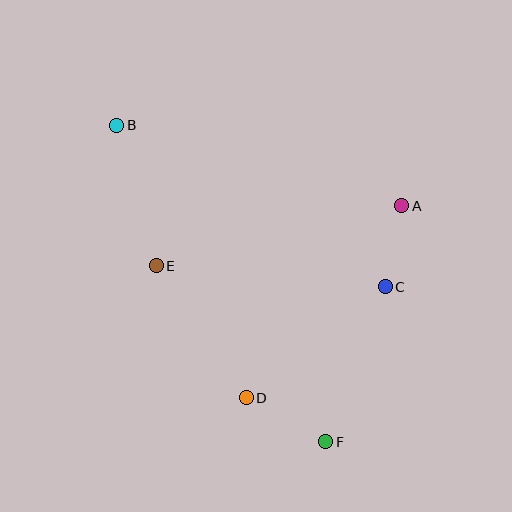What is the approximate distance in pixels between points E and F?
The distance between E and F is approximately 245 pixels.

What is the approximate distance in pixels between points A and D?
The distance between A and D is approximately 247 pixels.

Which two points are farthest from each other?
Points B and F are farthest from each other.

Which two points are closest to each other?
Points A and C are closest to each other.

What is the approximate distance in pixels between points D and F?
The distance between D and F is approximately 91 pixels.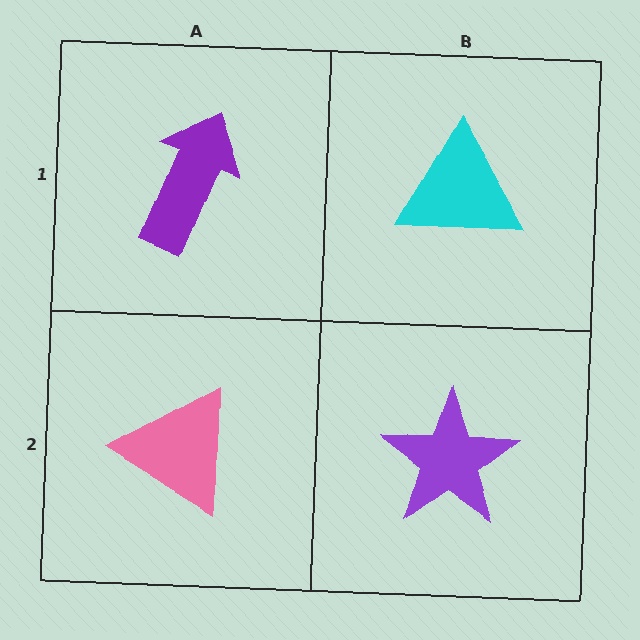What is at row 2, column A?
A pink triangle.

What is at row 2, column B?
A purple star.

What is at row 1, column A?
A purple arrow.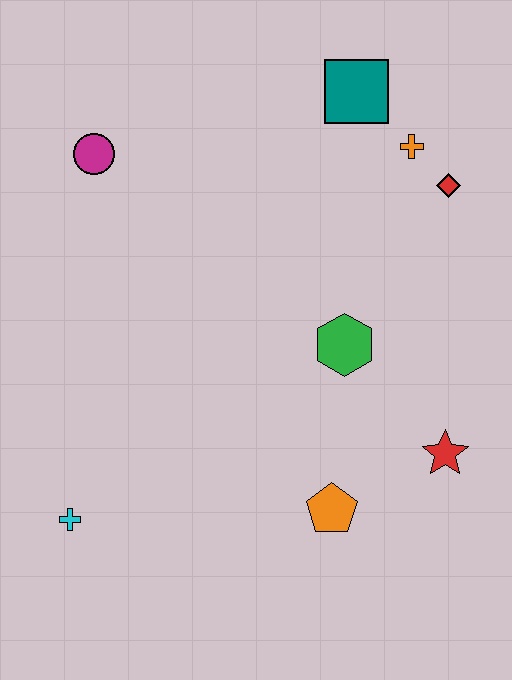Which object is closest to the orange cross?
The red diamond is closest to the orange cross.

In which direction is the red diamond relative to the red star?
The red diamond is above the red star.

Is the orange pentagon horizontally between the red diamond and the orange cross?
No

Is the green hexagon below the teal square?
Yes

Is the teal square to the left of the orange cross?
Yes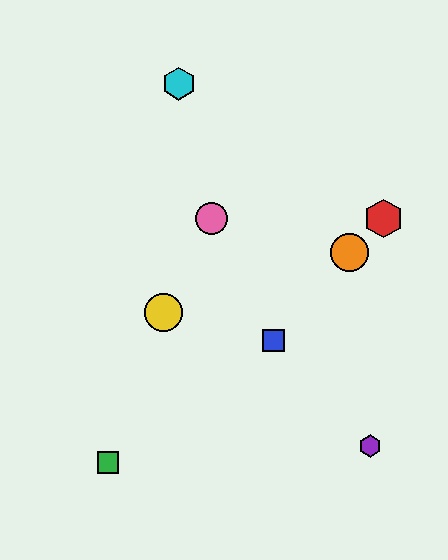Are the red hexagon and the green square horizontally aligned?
No, the red hexagon is at y≈218 and the green square is at y≈463.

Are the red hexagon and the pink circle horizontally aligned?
Yes, both are at y≈218.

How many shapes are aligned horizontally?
2 shapes (the red hexagon, the pink circle) are aligned horizontally.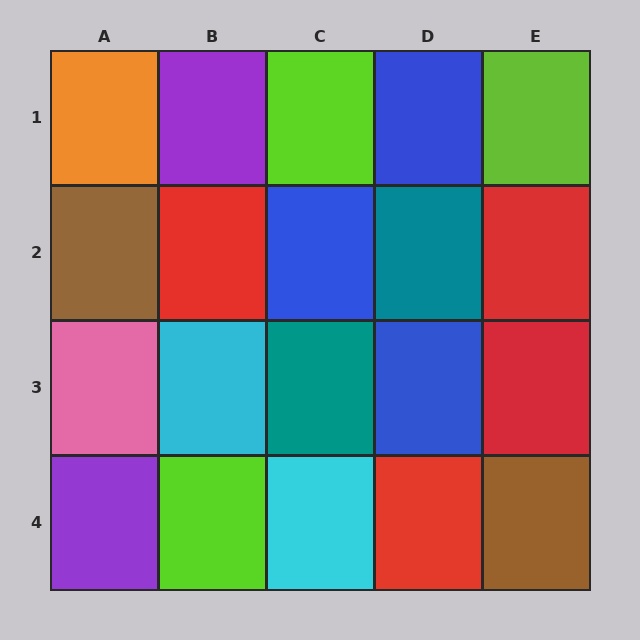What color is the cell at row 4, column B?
Lime.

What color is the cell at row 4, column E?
Brown.